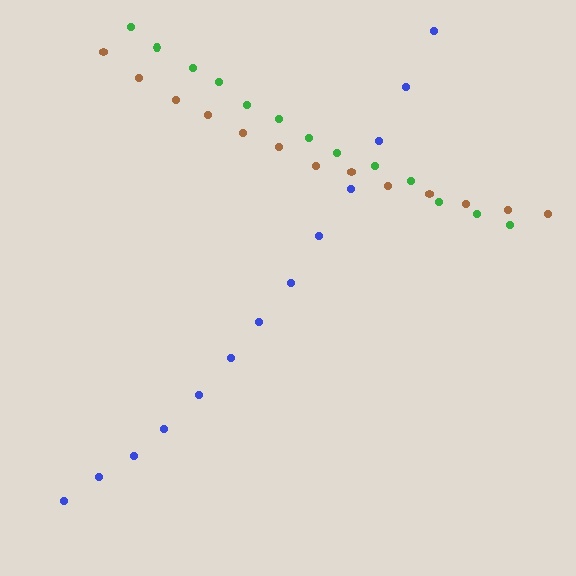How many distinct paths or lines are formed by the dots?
There are 3 distinct paths.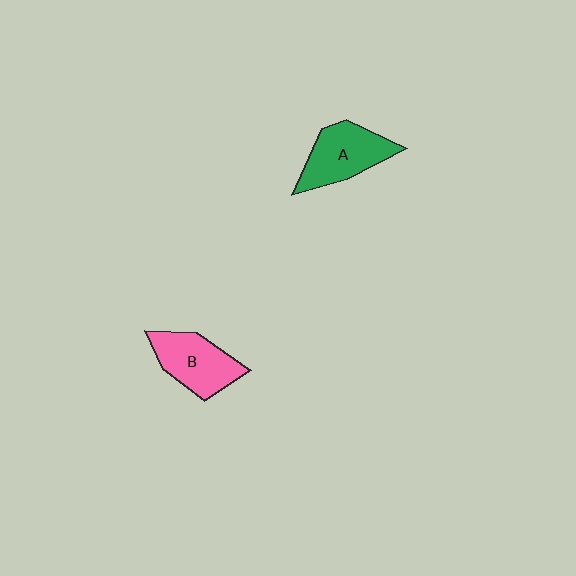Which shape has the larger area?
Shape A (green).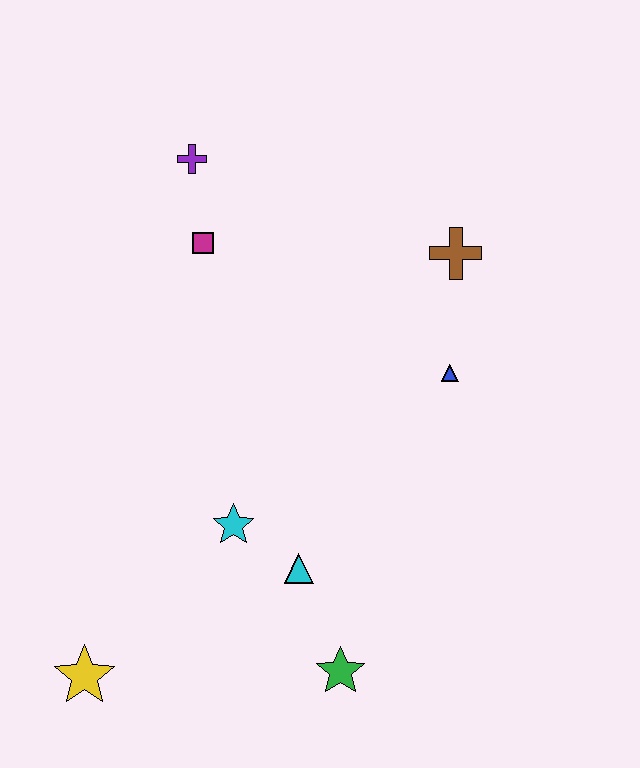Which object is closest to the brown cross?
The blue triangle is closest to the brown cross.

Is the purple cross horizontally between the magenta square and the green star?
No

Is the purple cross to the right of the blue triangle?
No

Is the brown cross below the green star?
No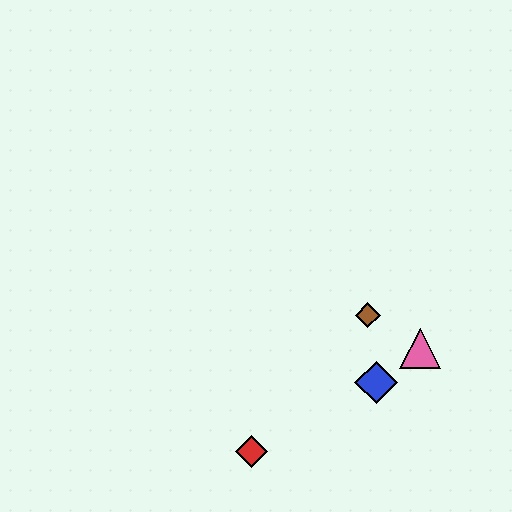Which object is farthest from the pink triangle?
The red diamond is farthest from the pink triangle.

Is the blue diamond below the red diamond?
No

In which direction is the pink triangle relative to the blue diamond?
The pink triangle is to the right of the blue diamond.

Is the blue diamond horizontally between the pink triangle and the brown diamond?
Yes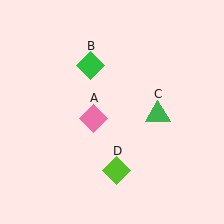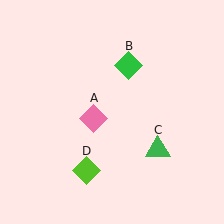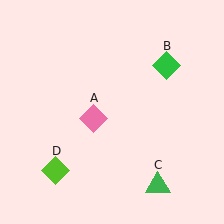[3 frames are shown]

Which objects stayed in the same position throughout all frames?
Pink diamond (object A) remained stationary.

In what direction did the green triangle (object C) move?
The green triangle (object C) moved down.